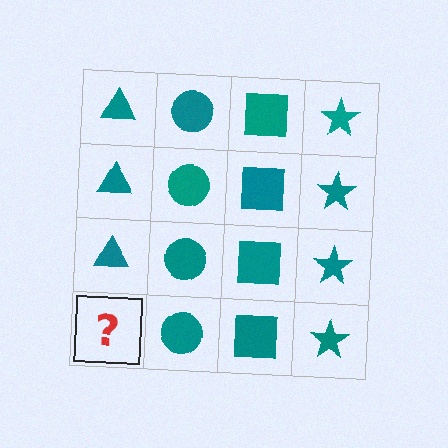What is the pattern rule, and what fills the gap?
The rule is that each column has a consistent shape. The gap should be filled with a teal triangle.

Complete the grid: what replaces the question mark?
The question mark should be replaced with a teal triangle.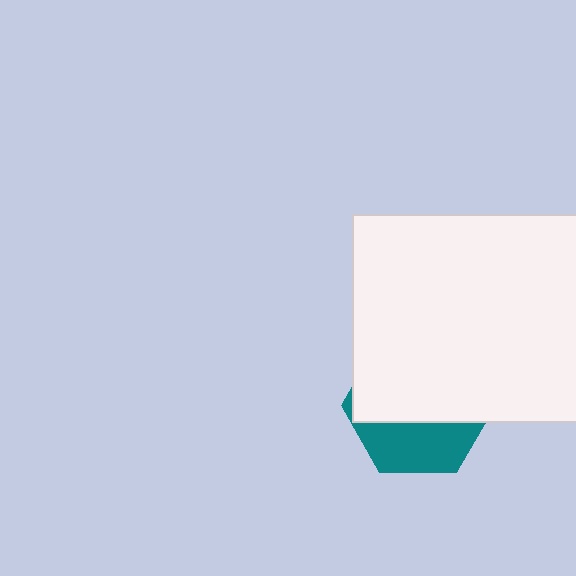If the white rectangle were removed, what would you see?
You would see the complete teal hexagon.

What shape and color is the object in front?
The object in front is a white rectangle.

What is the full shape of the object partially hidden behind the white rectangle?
The partially hidden object is a teal hexagon.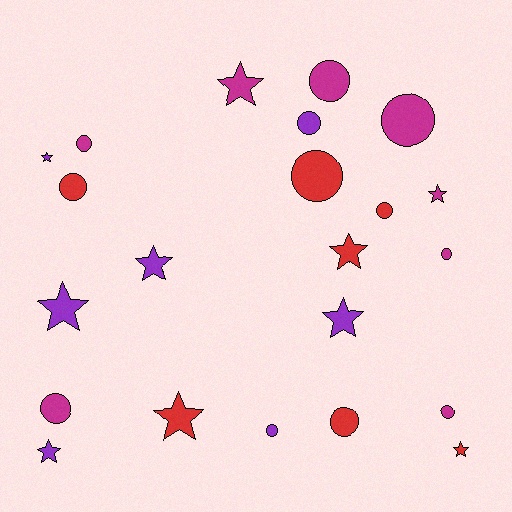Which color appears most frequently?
Magenta, with 8 objects.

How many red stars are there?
There are 3 red stars.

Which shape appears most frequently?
Circle, with 12 objects.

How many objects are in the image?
There are 22 objects.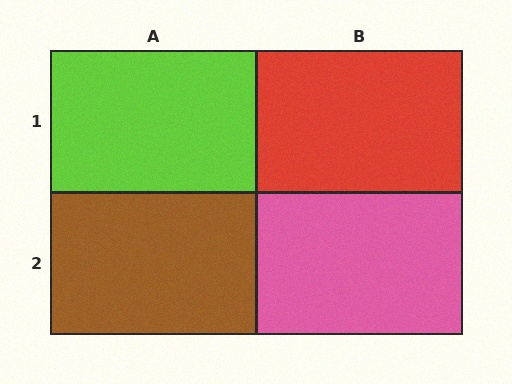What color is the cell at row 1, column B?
Red.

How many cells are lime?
1 cell is lime.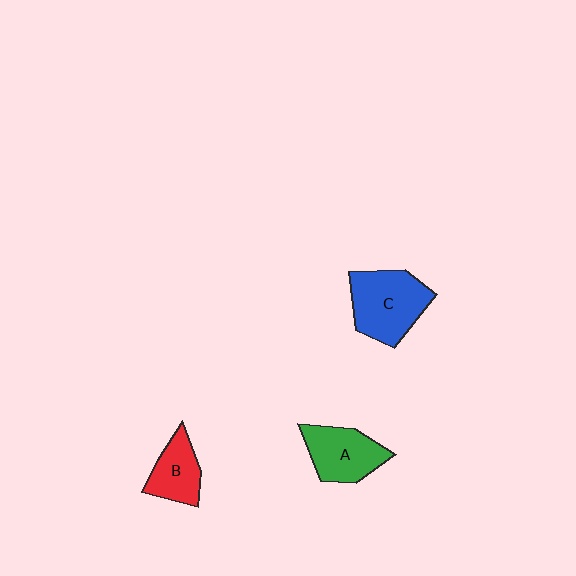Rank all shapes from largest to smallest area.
From largest to smallest: C (blue), A (green), B (red).